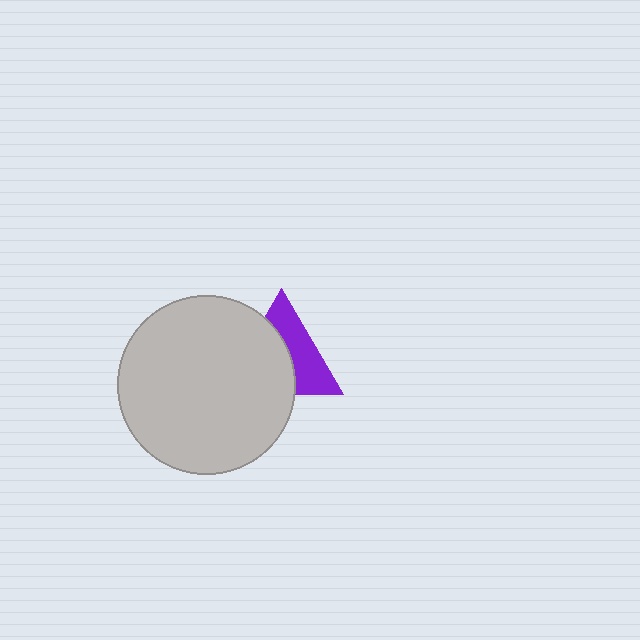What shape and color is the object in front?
The object in front is a light gray circle.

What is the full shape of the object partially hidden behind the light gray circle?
The partially hidden object is a purple triangle.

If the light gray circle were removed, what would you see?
You would see the complete purple triangle.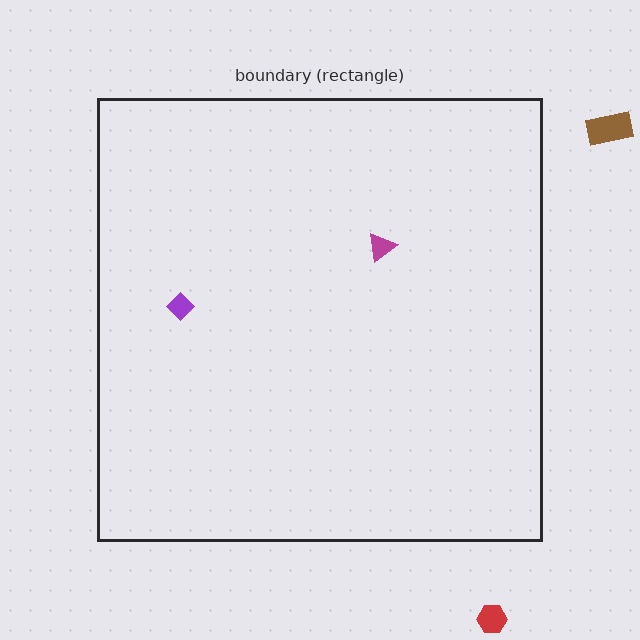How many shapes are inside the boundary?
2 inside, 2 outside.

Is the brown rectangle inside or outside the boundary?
Outside.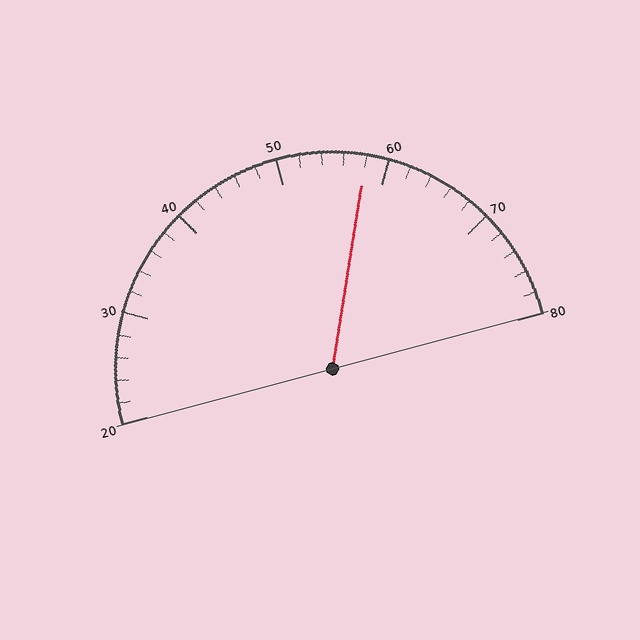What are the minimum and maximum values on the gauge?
The gauge ranges from 20 to 80.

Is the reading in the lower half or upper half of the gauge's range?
The reading is in the upper half of the range (20 to 80).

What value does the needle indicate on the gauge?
The needle indicates approximately 58.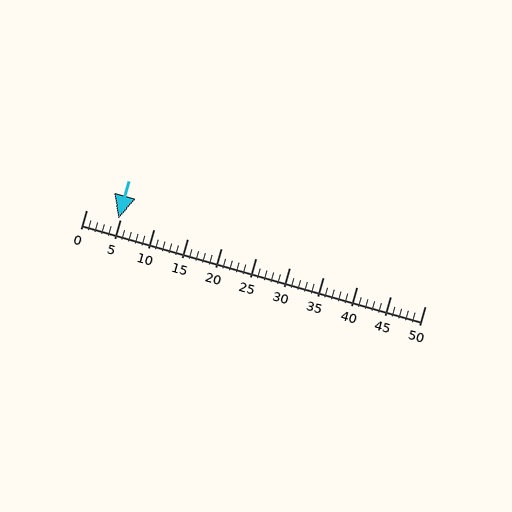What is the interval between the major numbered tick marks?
The major tick marks are spaced 5 units apart.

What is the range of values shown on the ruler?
The ruler shows values from 0 to 50.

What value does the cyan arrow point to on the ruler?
The cyan arrow points to approximately 5.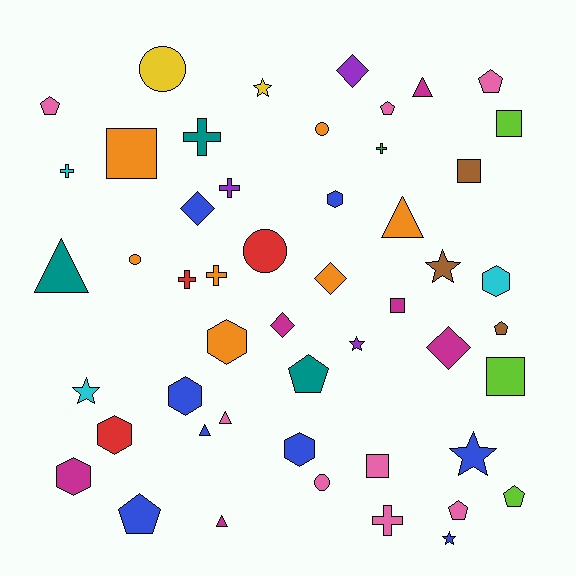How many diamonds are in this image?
There are 5 diamonds.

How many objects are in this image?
There are 50 objects.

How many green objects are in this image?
There is 1 green object.